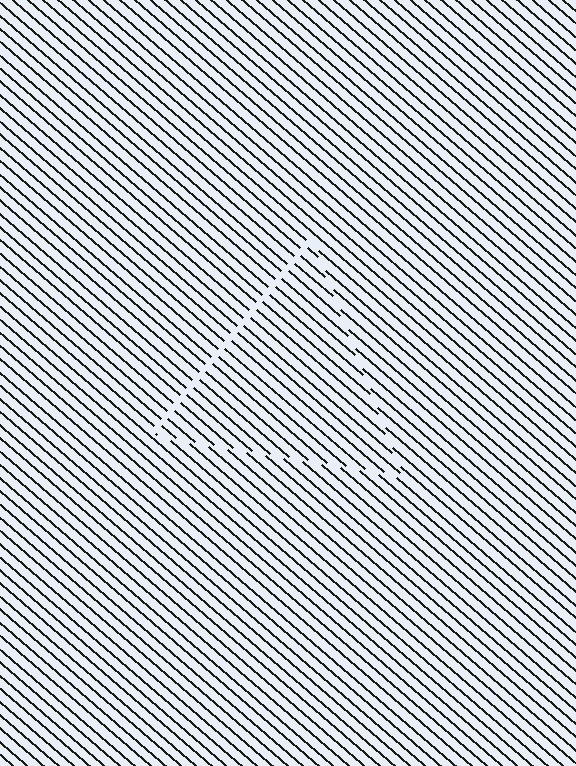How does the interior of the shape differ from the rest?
The interior of the shape contains the same grating, shifted by half a period — the contour is defined by the phase discontinuity where line-ends from the inner and outer gratings abut.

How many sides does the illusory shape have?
3 sides — the line-ends trace a triangle.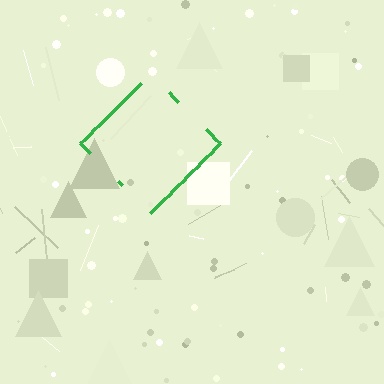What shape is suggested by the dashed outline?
The dashed outline suggests a diamond.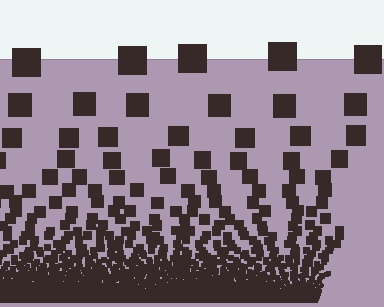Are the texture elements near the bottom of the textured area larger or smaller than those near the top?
Smaller. The gradient is inverted — elements near the bottom are smaller and denser.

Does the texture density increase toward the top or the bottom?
Density increases toward the bottom.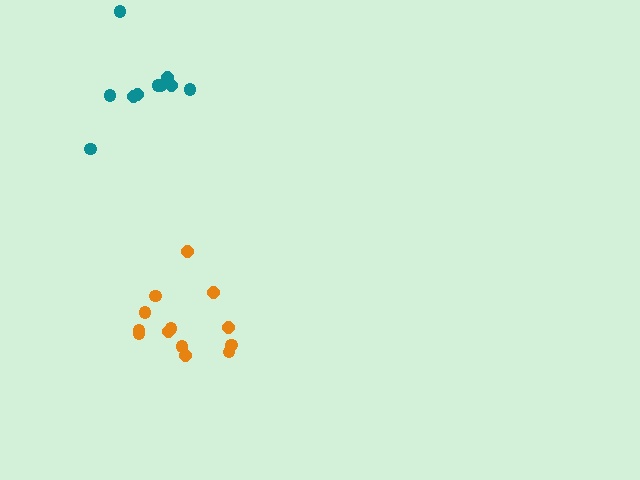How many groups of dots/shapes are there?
There are 2 groups.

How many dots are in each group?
Group 1: 13 dots, Group 2: 10 dots (23 total).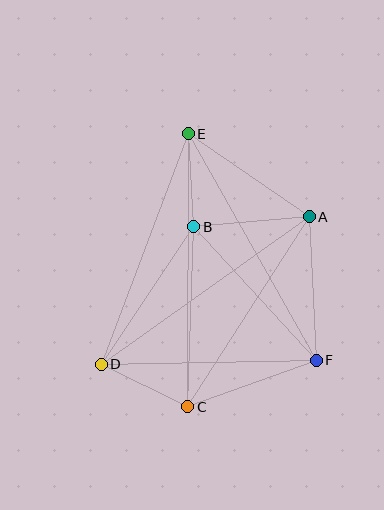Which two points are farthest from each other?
Points C and E are farthest from each other.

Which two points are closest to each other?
Points B and E are closest to each other.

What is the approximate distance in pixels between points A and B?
The distance between A and B is approximately 116 pixels.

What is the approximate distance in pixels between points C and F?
The distance between C and F is approximately 137 pixels.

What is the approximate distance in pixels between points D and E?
The distance between D and E is approximately 247 pixels.